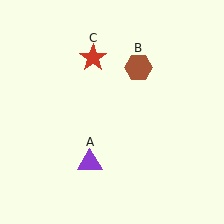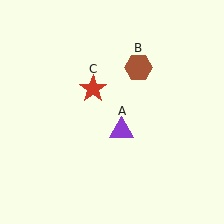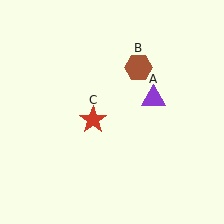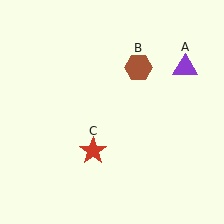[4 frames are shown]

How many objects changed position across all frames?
2 objects changed position: purple triangle (object A), red star (object C).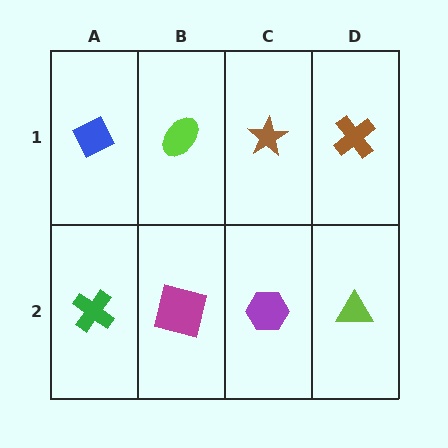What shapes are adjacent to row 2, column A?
A blue diamond (row 1, column A), a magenta square (row 2, column B).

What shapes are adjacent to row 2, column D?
A brown cross (row 1, column D), a purple hexagon (row 2, column C).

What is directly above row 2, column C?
A brown star.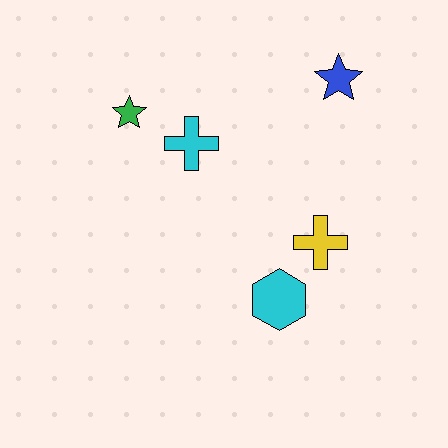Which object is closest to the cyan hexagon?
The yellow cross is closest to the cyan hexagon.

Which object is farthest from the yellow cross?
The green star is farthest from the yellow cross.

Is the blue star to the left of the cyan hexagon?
No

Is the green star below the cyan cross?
No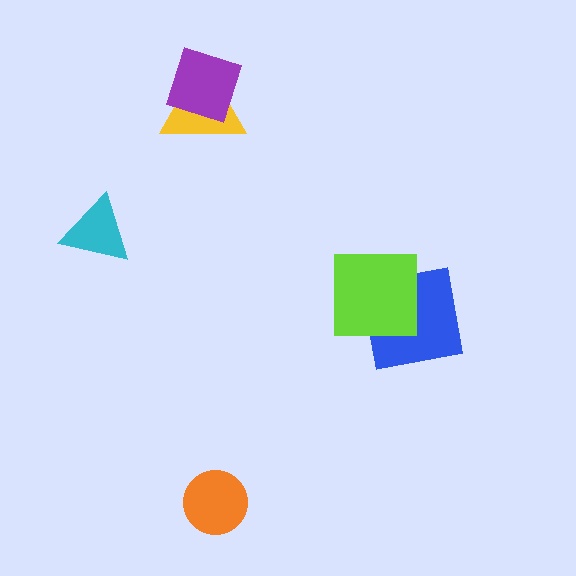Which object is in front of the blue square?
The lime square is in front of the blue square.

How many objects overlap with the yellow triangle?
1 object overlaps with the yellow triangle.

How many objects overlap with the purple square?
1 object overlaps with the purple square.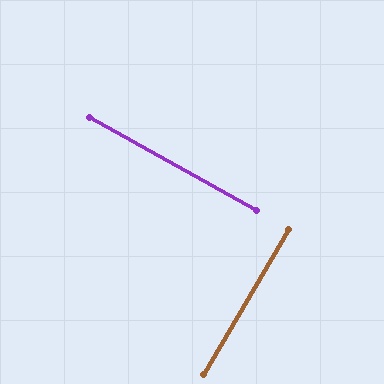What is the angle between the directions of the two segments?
Approximately 89 degrees.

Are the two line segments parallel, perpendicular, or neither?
Perpendicular — they meet at approximately 89°.